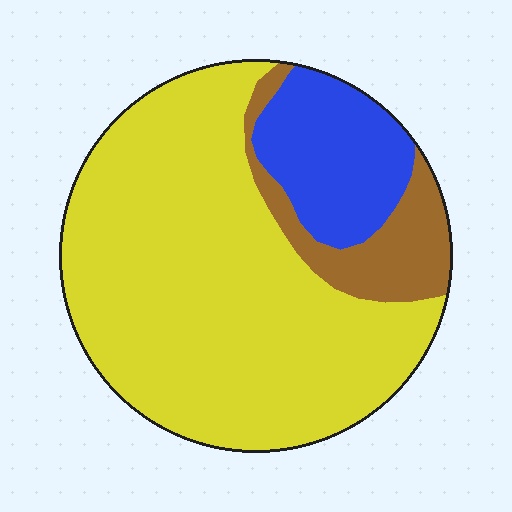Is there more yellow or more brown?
Yellow.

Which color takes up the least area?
Brown, at roughly 10%.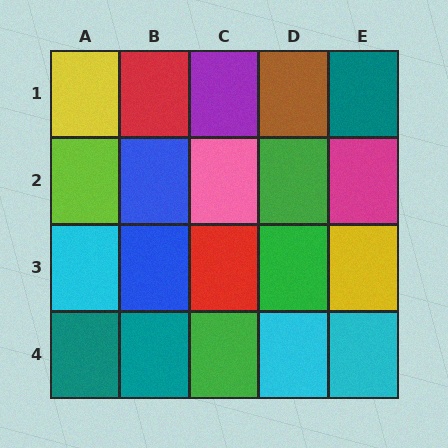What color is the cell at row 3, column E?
Yellow.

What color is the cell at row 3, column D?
Green.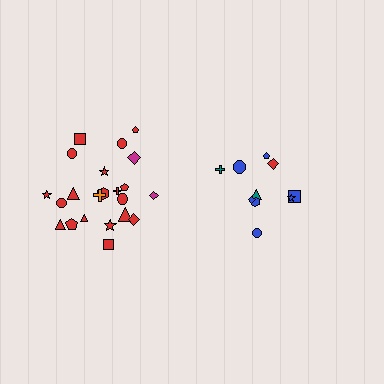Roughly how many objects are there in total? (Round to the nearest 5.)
Roughly 30 objects in total.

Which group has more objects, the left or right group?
The left group.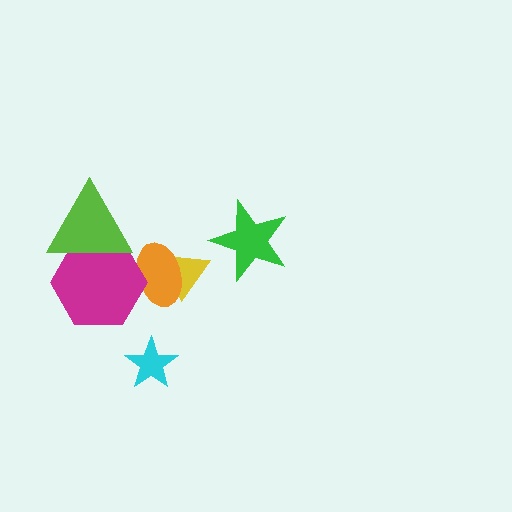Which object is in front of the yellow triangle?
The orange ellipse is in front of the yellow triangle.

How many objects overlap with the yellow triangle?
1 object overlaps with the yellow triangle.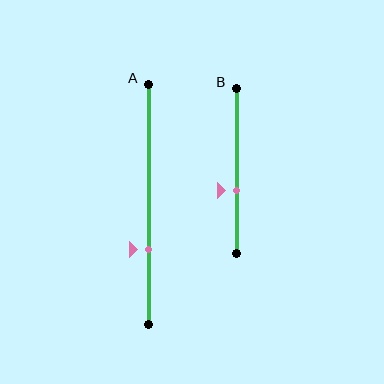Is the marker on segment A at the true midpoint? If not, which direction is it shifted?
No, the marker on segment A is shifted downward by about 19% of the segment length.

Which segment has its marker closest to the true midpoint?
Segment B has its marker closest to the true midpoint.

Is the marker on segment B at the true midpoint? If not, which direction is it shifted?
No, the marker on segment B is shifted downward by about 12% of the segment length.